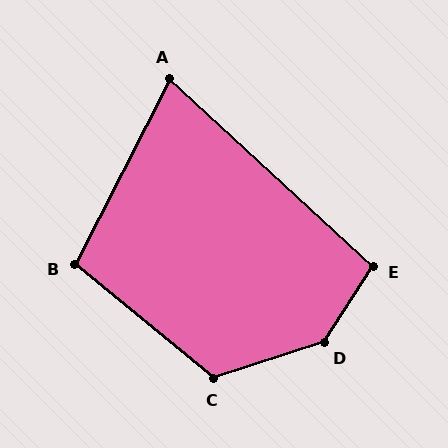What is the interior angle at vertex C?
Approximately 122 degrees (obtuse).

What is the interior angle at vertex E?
Approximately 100 degrees (obtuse).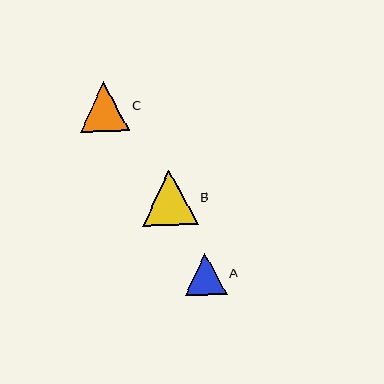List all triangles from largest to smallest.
From largest to smallest: B, C, A.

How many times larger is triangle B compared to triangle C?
Triangle B is approximately 1.1 times the size of triangle C.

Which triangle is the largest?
Triangle B is the largest with a size of approximately 56 pixels.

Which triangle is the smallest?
Triangle A is the smallest with a size of approximately 42 pixels.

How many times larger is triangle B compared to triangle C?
Triangle B is approximately 1.1 times the size of triangle C.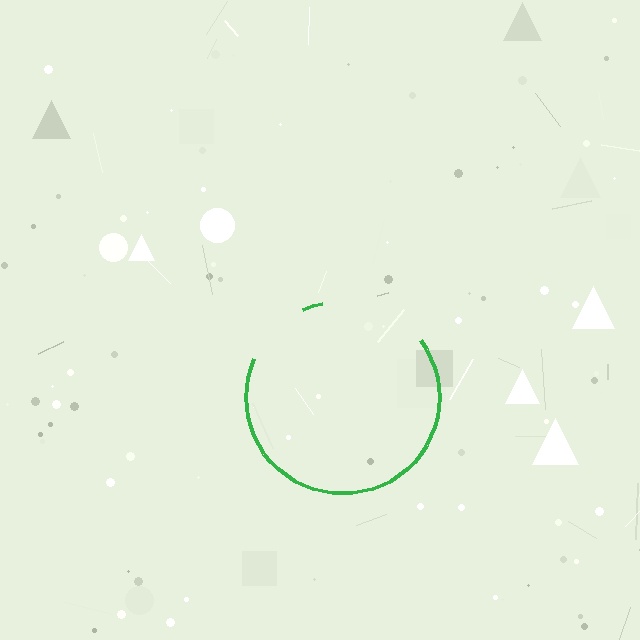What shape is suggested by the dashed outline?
The dashed outline suggests a circle.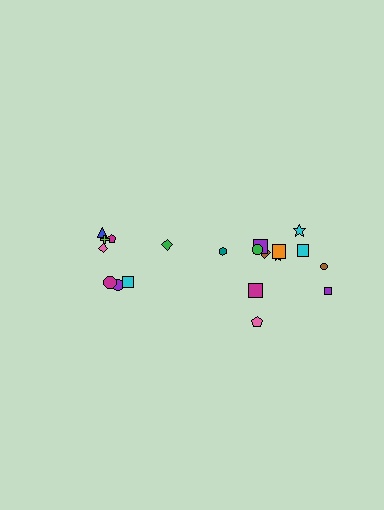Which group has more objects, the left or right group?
The right group.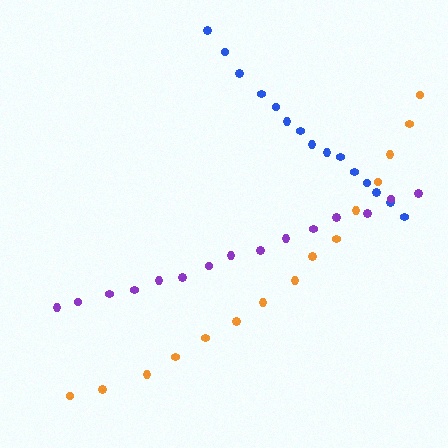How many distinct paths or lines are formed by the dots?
There are 3 distinct paths.